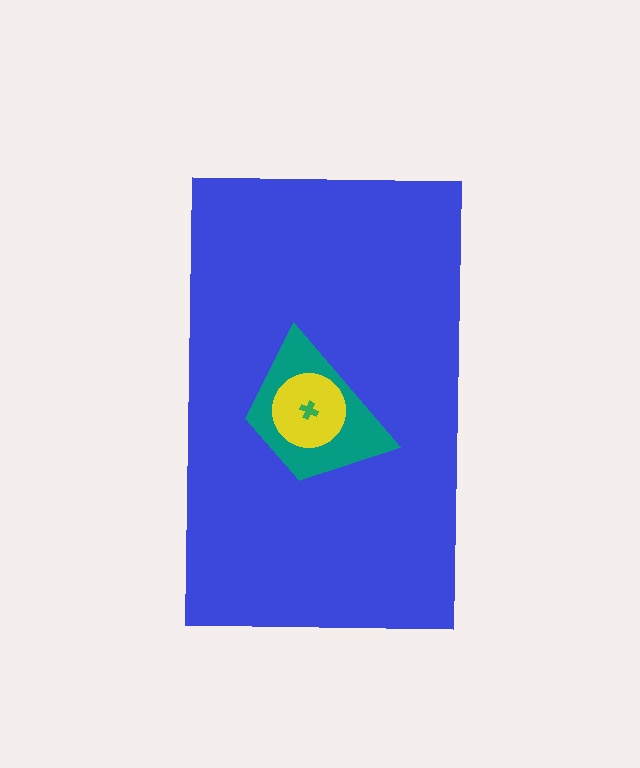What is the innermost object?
The green cross.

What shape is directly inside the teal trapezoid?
The yellow circle.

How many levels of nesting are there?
4.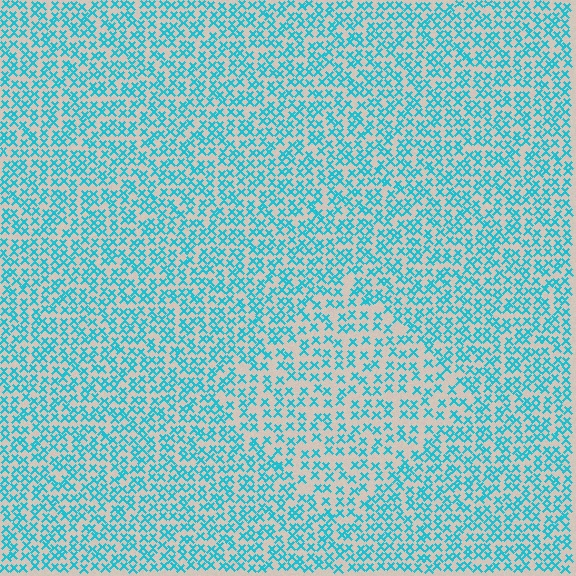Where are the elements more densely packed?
The elements are more densely packed outside the diamond boundary.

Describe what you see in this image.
The image contains small cyan elements arranged at two different densities. A diamond-shaped region is visible where the elements are less densely packed than the surrounding area.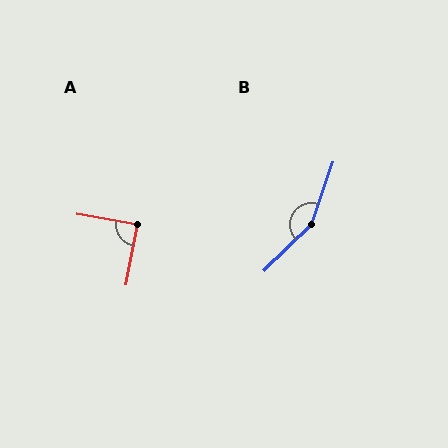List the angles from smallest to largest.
A (89°), B (153°).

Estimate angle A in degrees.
Approximately 89 degrees.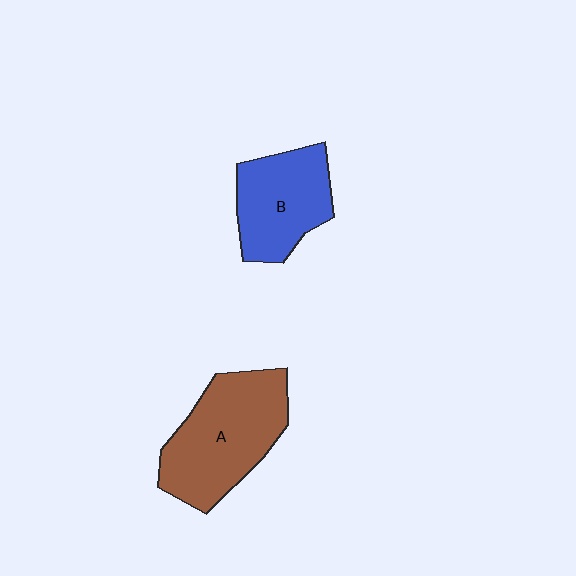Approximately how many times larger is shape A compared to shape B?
Approximately 1.3 times.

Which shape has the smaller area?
Shape B (blue).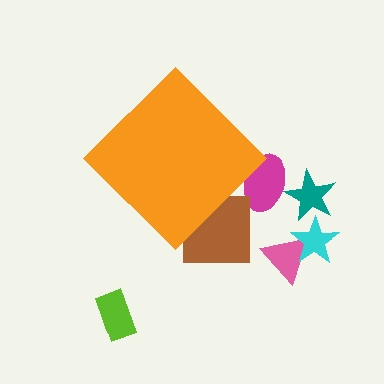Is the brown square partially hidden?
Yes, the brown square is partially hidden behind the orange diamond.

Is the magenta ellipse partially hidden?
Yes, the magenta ellipse is partially hidden behind the orange diamond.